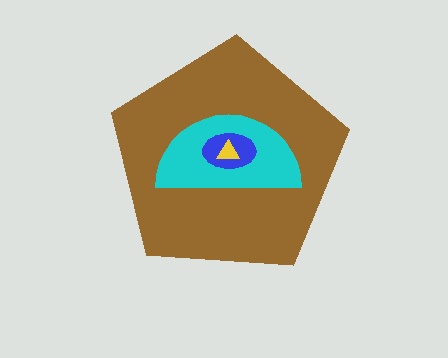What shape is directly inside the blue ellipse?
The yellow triangle.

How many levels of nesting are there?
4.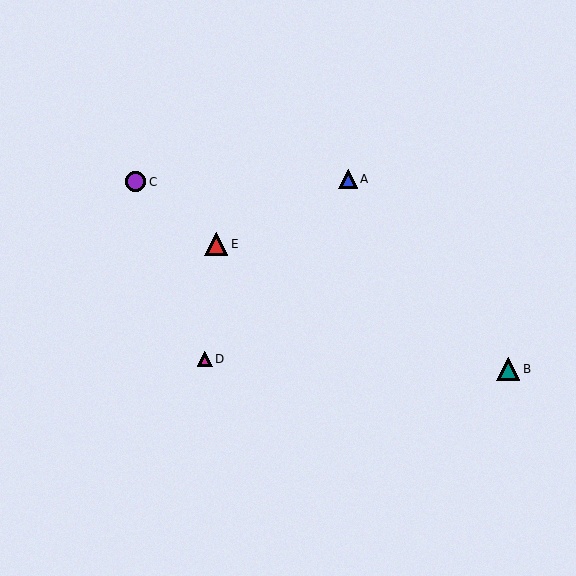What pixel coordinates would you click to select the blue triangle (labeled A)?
Click at (348, 179) to select the blue triangle A.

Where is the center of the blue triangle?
The center of the blue triangle is at (348, 179).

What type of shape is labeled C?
Shape C is a purple circle.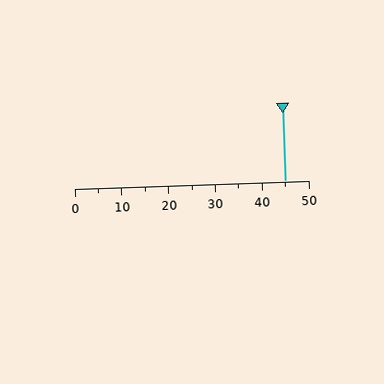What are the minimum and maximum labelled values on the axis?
The axis runs from 0 to 50.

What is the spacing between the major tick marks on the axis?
The major ticks are spaced 10 apart.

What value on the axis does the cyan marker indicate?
The marker indicates approximately 45.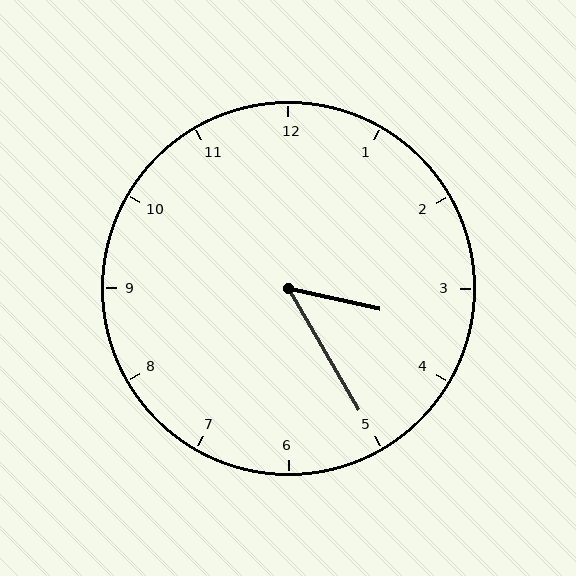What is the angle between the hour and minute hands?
Approximately 48 degrees.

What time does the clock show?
3:25.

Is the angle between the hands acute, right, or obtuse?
It is acute.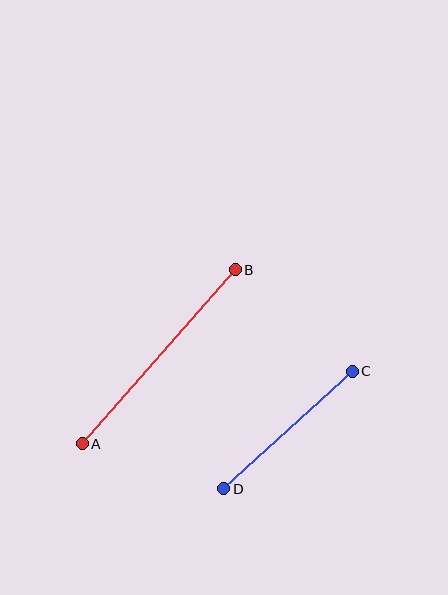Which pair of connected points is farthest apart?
Points A and B are farthest apart.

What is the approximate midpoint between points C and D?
The midpoint is at approximately (288, 430) pixels.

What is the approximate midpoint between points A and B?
The midpoint is at approximately (159, 357) pixels.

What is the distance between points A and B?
The distance is approximately 232 pixels.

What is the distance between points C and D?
The distance is approximately 174 pixels.